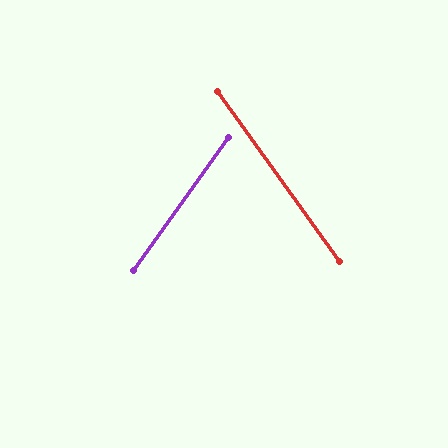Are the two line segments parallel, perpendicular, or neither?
Neither parallel nor perpendicular — they differ by about 71°.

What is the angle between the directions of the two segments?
Approximately 71 degrees.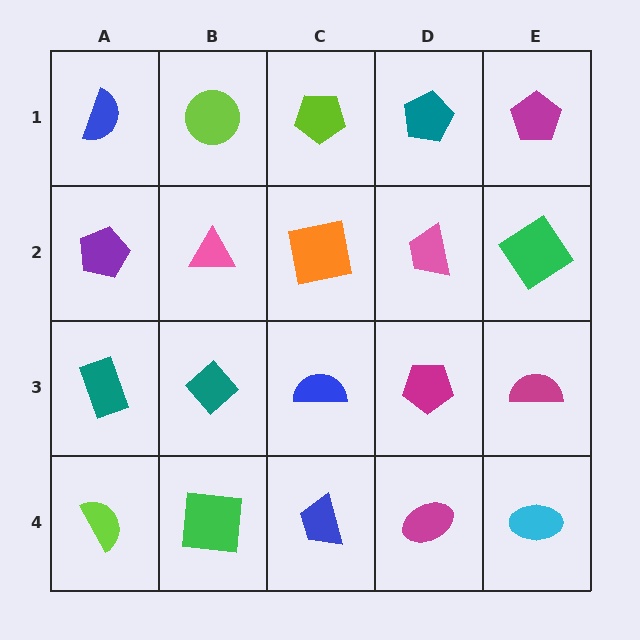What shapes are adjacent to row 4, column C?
A blue semicircle (row 3, column C), a green square (row 4, column B), a magenta ellipse (row 4, column D).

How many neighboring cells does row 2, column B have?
4.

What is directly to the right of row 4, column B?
A blue trapezoid.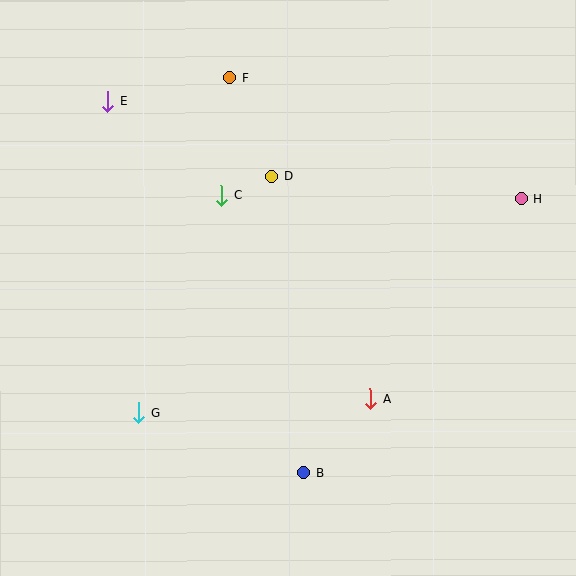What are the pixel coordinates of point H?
Point H is at (521, 199).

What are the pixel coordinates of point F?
Point F is at (230, 78).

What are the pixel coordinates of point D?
Point D is at (272, 176).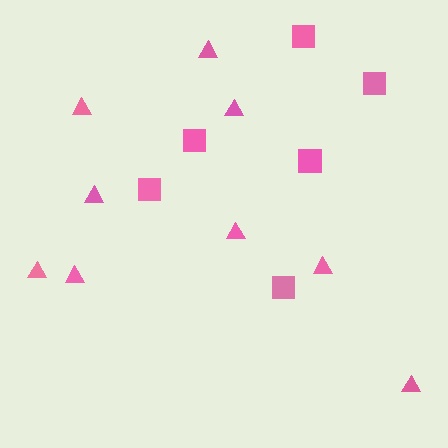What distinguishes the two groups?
There are 2 groups: one group of triangles (9) and one group of squares (6).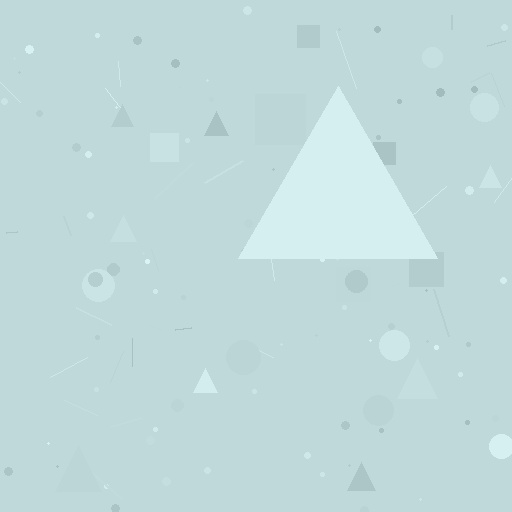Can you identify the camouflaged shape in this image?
The camouflaged shape is a triangle.